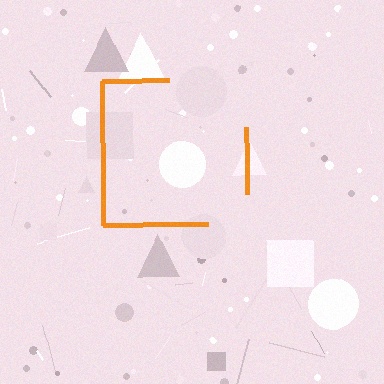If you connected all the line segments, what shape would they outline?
They would outline a square.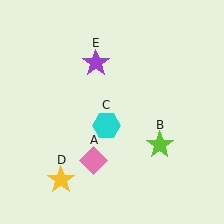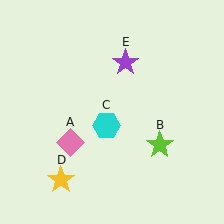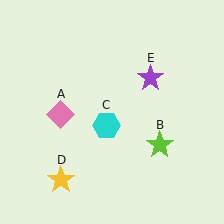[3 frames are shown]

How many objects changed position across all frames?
2 objects changed position: pink diamond (object A), purple star (object E).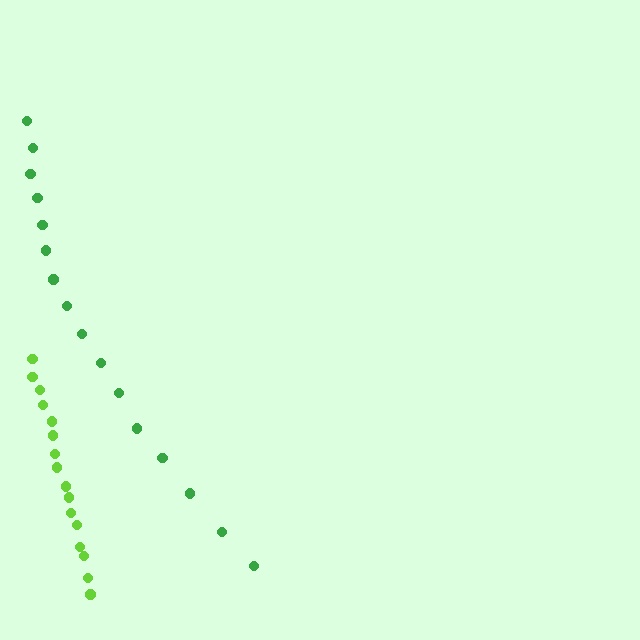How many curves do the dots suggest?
There are 2 distinct paths.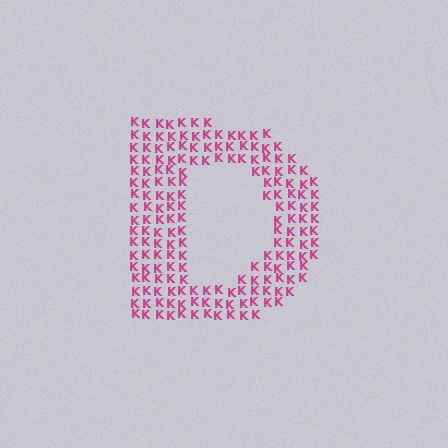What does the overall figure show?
The overall figure shows the letter D.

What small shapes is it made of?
It is made of small letter K's.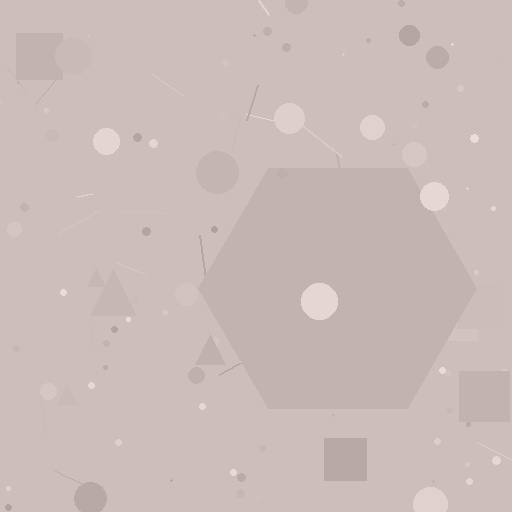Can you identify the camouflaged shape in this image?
The camouflaged shape is a hexagon.